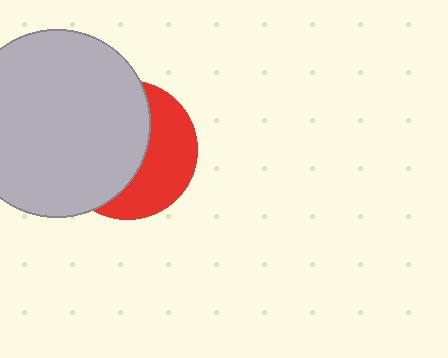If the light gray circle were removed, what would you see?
You would see the complete red circle.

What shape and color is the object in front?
The object in front is a light gray circle.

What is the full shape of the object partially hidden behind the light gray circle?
The partially hidden object is a red circle.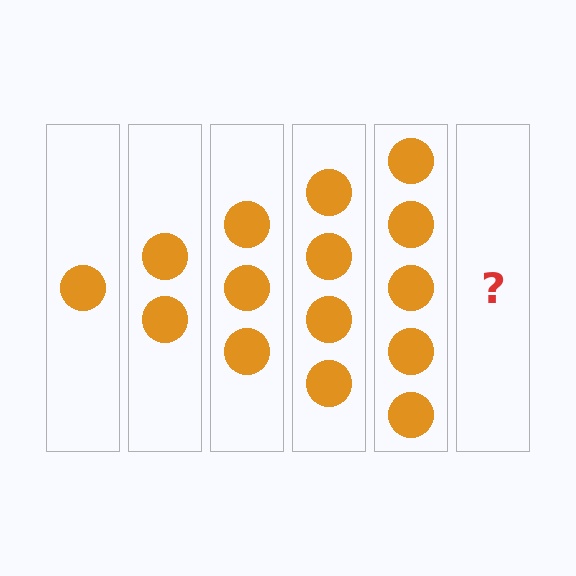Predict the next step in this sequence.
The next step is 6 circles.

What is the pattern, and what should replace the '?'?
The pattern is that each step adds one more circle. The '?' should be 6 circles.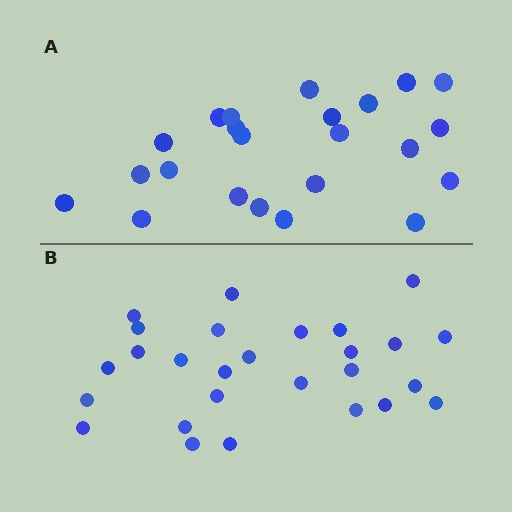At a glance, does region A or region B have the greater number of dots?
Region B (the bottom region) has more dots.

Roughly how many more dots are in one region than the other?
Region B has about 4 more dots than region A.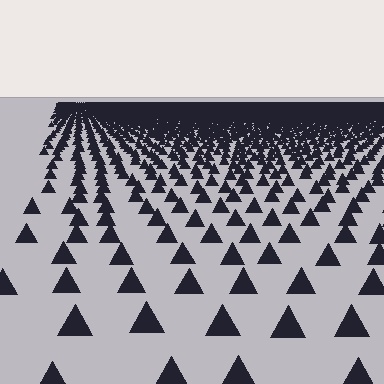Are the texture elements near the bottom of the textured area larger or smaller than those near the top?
Larger. Near the bottom, elements are closer to the viewer and appear at a bigger on-screen size.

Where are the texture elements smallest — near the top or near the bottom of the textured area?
Near the top.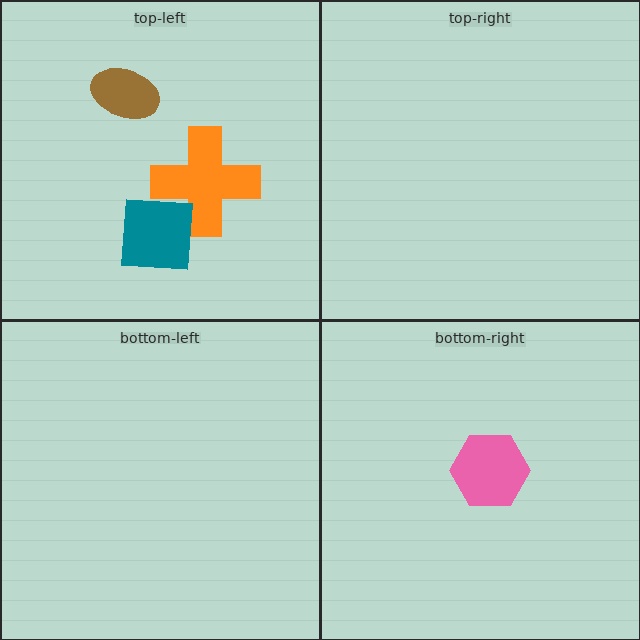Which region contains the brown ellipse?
The top-left region.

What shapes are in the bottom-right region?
The pink hexagon.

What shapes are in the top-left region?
The orange cross, the teal square, the brown ellipse.